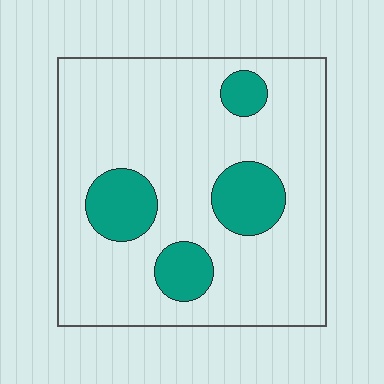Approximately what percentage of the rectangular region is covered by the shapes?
Approximately 20%.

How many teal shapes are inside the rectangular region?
4.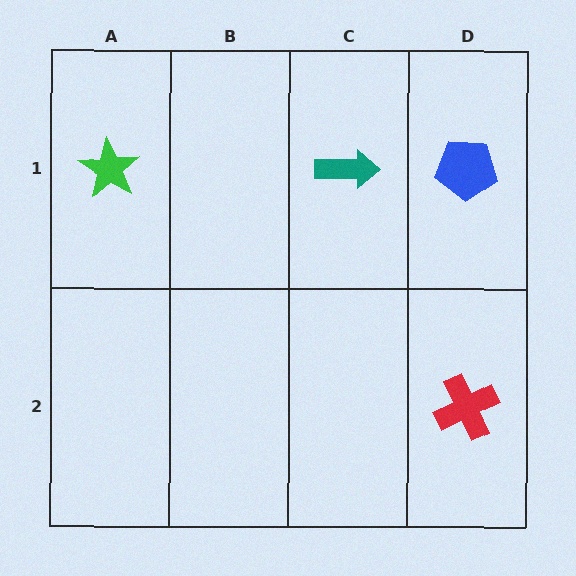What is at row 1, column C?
A teal arrow.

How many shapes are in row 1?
3 shapes.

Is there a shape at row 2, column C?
No, that cell is empty.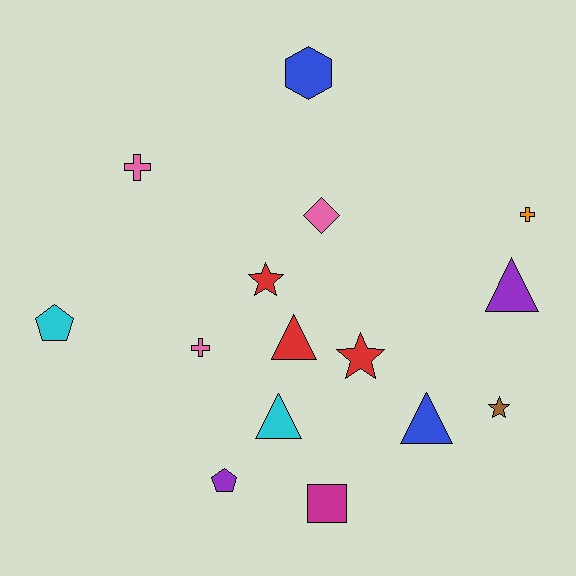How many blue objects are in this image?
There are 2 blue objects.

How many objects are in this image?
There are 15 objects.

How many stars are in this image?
There are 3 stars.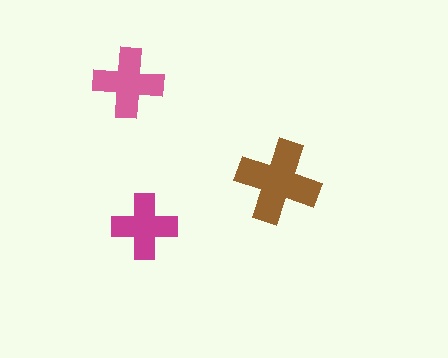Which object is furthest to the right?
The brown cross is rightmost.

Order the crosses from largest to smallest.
the brown one, the pink one, the magenta one.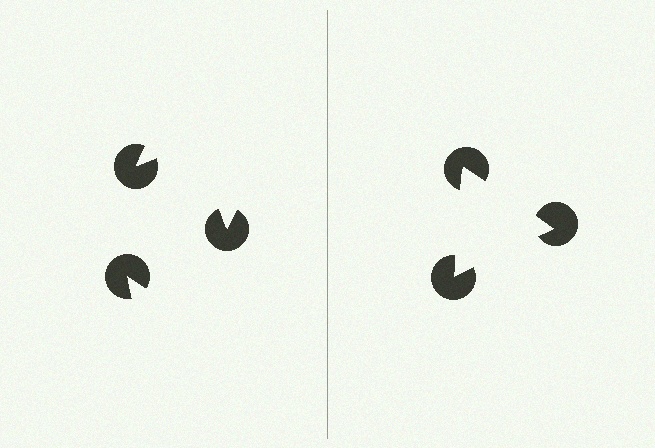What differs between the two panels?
The pac-man discs are positioned identically on both sides; only the wedge orientations differ. On the right they align to a triangle; on the left they are misaligned.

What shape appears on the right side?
An illusory triangle.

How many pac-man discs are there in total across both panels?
6 — 3 on each side.